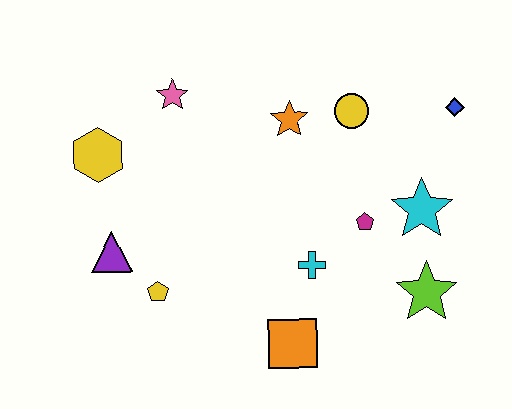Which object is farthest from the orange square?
The blue diamond is farthest from the orange square.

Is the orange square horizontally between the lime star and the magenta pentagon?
No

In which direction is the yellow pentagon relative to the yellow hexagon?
The yellow pentagon is below the yellow hexagon.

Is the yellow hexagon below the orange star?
Yes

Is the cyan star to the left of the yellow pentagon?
No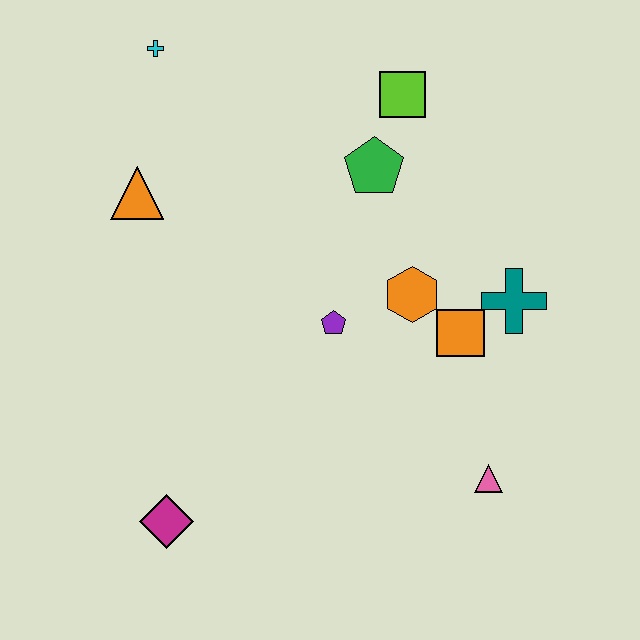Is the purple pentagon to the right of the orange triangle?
Yes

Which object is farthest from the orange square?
The cyan cross is farthest from the orange square.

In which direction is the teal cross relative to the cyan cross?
The teal cross is to the right of the cyan cross.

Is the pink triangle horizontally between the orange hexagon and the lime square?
No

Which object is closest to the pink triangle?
The orange square is closest to the pink triangle.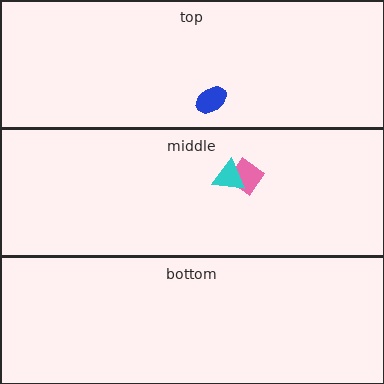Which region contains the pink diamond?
The middle region.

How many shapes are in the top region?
1.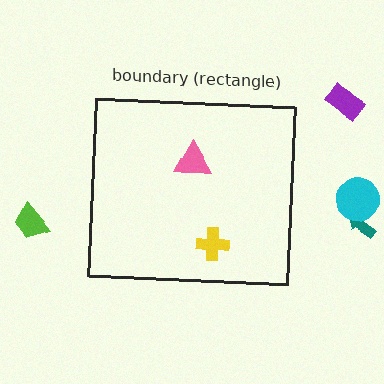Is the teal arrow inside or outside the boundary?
Outside.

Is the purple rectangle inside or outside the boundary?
Outside.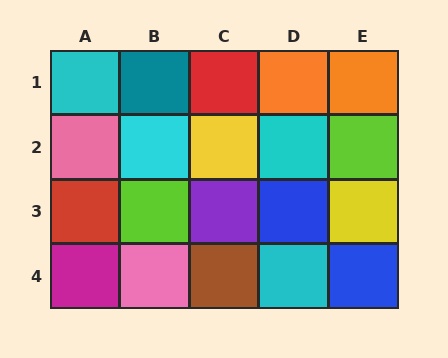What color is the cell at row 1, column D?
Orange.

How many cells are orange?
2 cells are orange.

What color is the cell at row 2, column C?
Yellow.